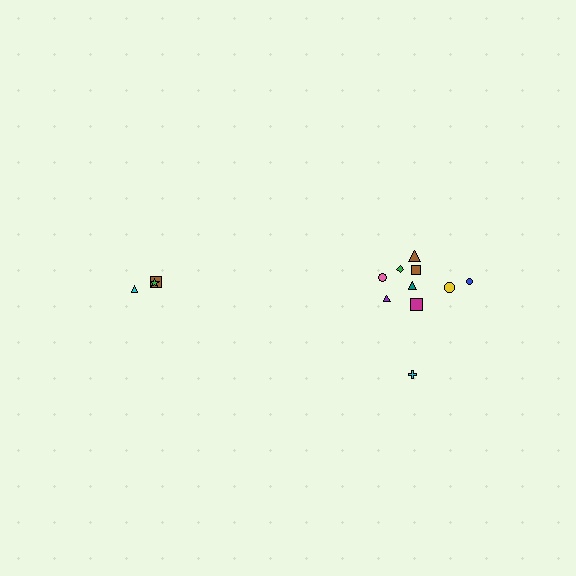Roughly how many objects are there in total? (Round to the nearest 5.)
Roughly 15 objects in total.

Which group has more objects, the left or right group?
The right group.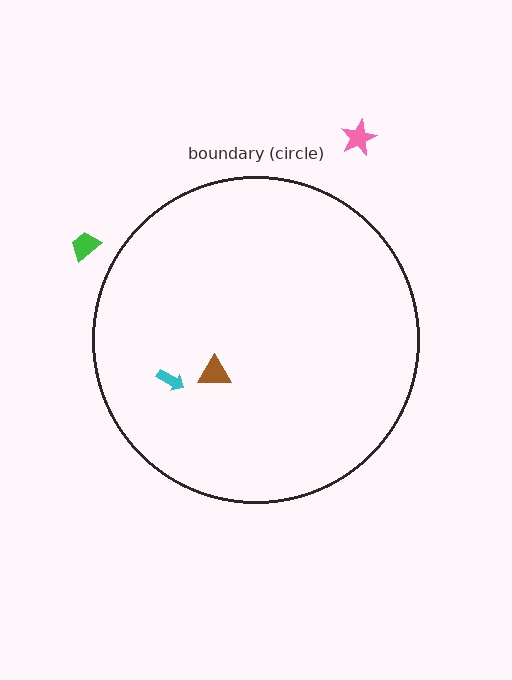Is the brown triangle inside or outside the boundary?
Inside.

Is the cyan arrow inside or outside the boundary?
Inside.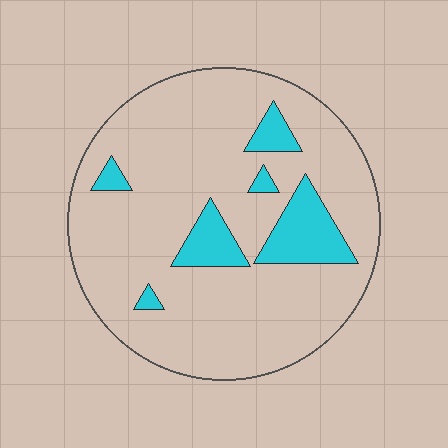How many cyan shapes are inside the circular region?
6.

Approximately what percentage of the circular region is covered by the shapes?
Approximately 15%.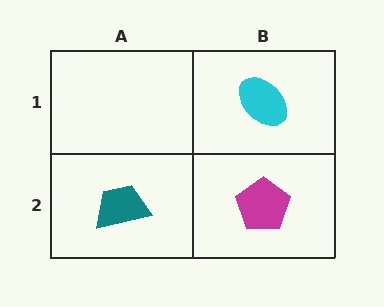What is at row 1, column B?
A cyan ellipse.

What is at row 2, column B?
A magenta pentagon.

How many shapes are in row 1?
1 shape.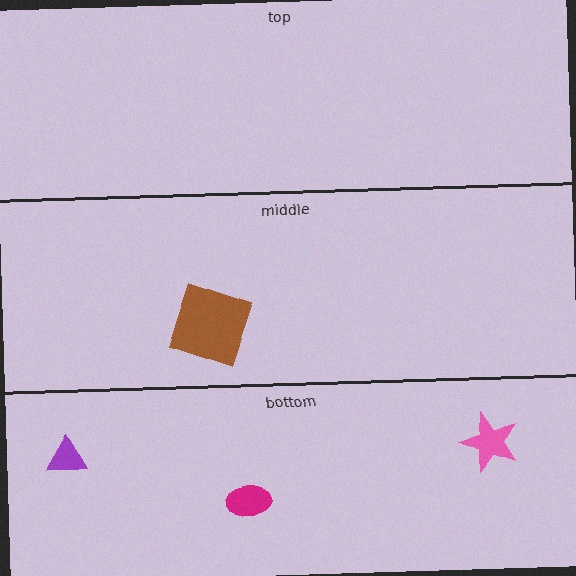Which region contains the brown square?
The middle region.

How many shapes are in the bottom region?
3.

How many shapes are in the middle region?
1.